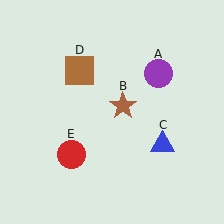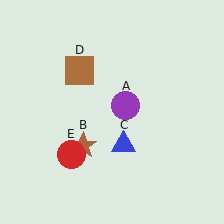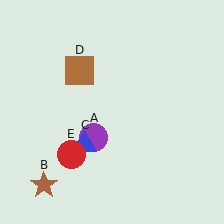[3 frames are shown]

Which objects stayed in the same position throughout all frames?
Brown square (object D) and red circle (object E) remained stationary.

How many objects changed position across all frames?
3 objects changed position: purple circle (object A), brown star (object B), blue triangle (object C).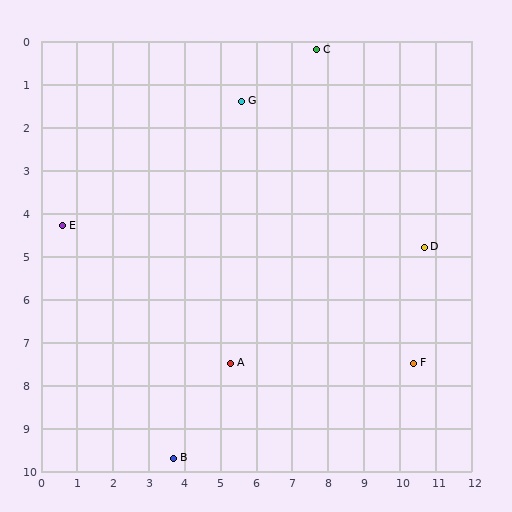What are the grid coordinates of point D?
Point D is at approximately (10.7, 4.8).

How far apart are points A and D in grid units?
Points A and D are about 6.0 grid units apart.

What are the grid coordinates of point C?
Point C is at approximately (7.7, 0.2).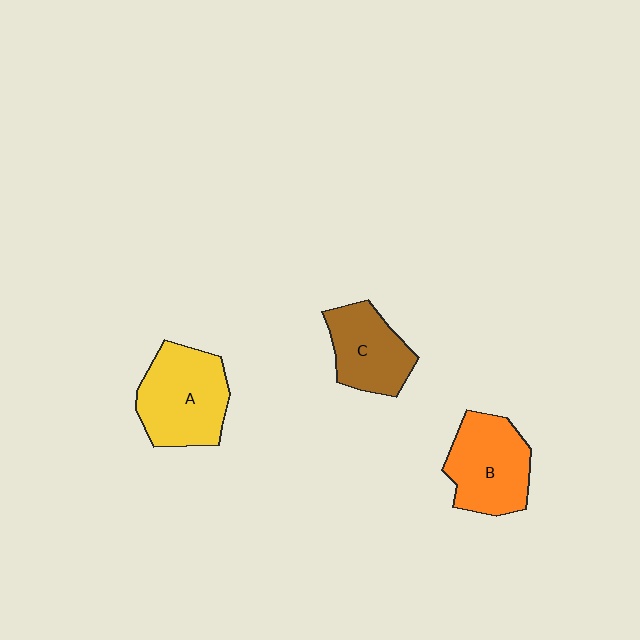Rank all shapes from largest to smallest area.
From largest to smallest: A (yellow), B (orange), C (brown).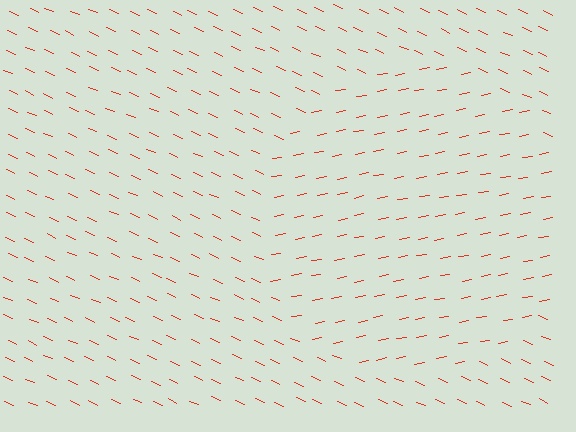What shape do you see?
I see a circle.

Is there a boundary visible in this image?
Yes, there is a texture boundary formed by a change in line orientation.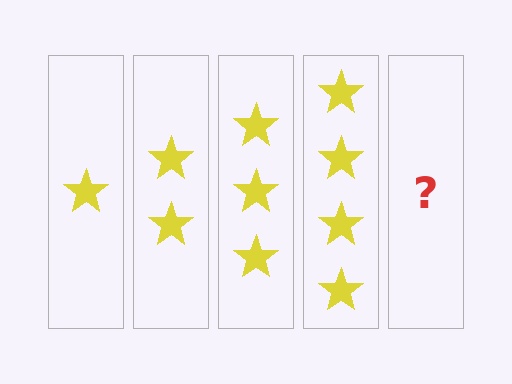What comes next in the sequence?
The next element should be 5 stars.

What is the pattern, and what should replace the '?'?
The pattern is that each step adds one more star. The '?' should be 5 stars.